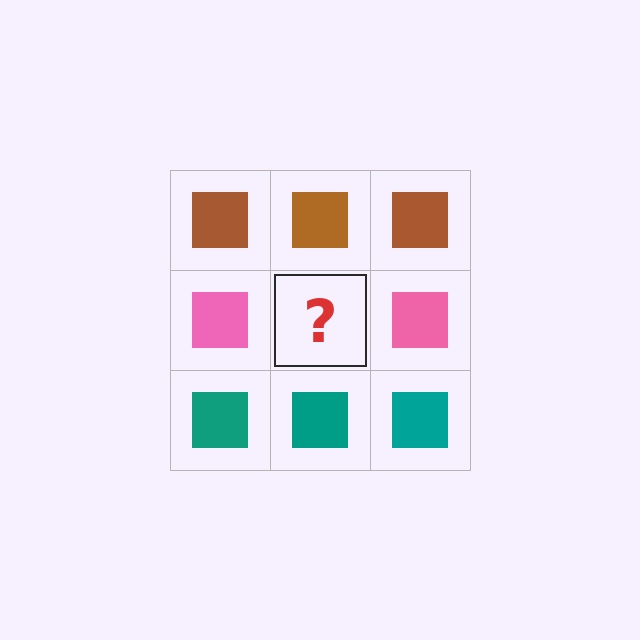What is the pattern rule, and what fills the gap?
The rule is that each row has a consistent color. The gap should be filled with a pink square.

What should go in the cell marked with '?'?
The missing cell should contain a pink square.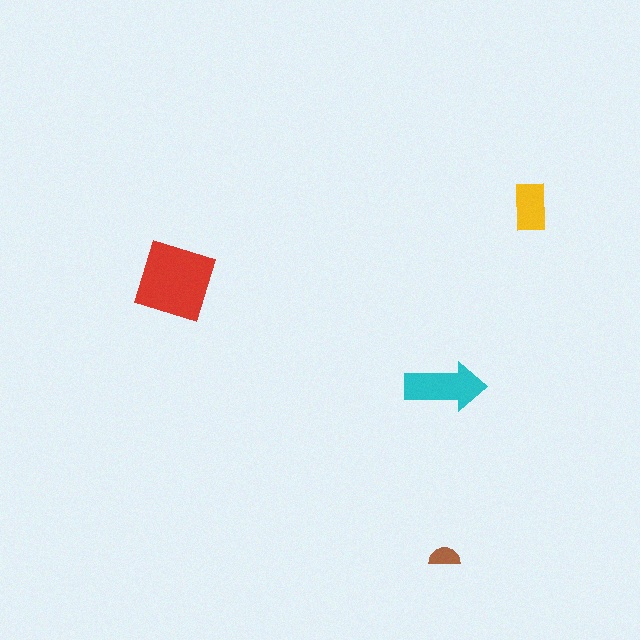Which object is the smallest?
The brown semicircle.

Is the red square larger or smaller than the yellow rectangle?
Larger.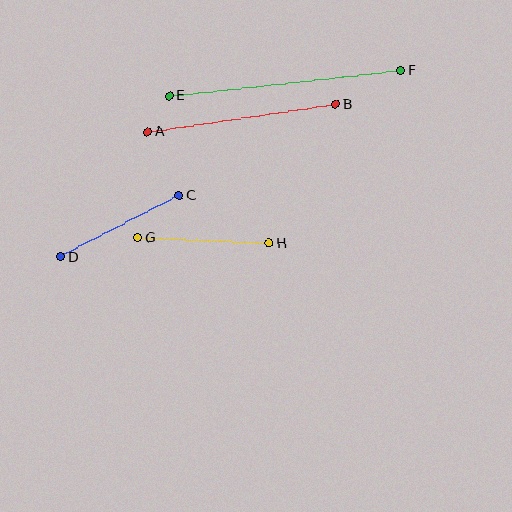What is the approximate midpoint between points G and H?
The midpoint is at approximately (204, 240) pixels.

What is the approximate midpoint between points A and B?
The midpoint is at approximately (242, 118) pixels.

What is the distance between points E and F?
The distance is approximately 233 pixels.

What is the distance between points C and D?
The distance is approximately 133 pixels.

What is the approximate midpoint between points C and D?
The midpoint is at approximately (120, 226) pixels.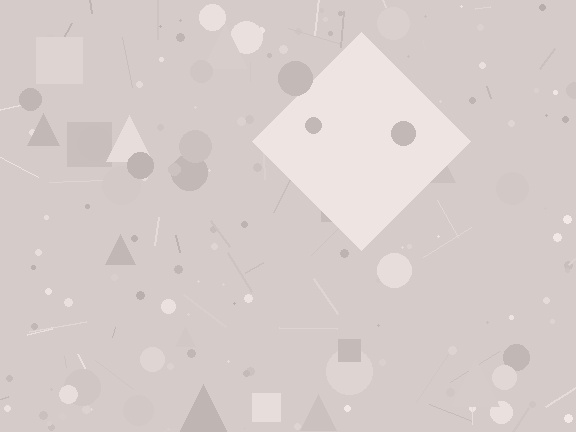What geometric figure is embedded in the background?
A diamond is embedded in the background.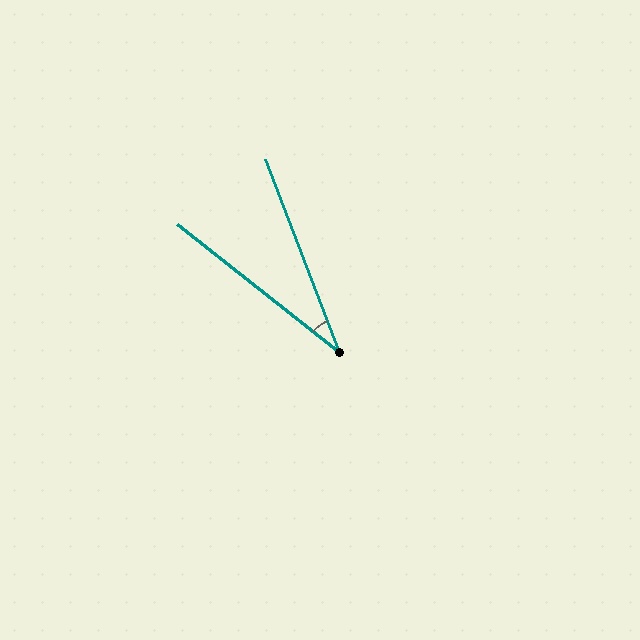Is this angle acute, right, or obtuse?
It is acute.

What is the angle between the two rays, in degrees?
Approximately 31 degrees.